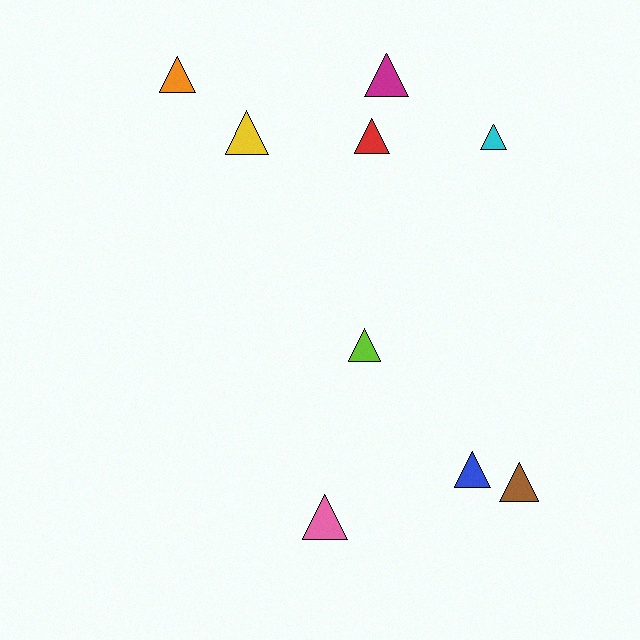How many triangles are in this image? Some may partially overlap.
There are 9 triangles.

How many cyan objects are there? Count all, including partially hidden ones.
There is 1 cyan object.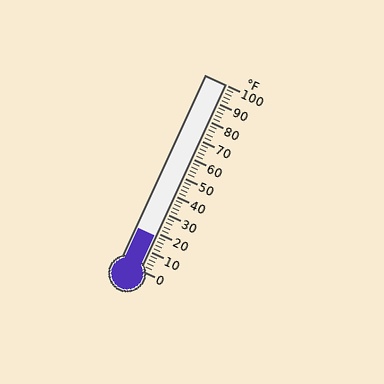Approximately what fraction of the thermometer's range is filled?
The thermometer is filled to approximately 20% of its range.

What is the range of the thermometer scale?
The thermometer scale ranges from 0°F to 100°F.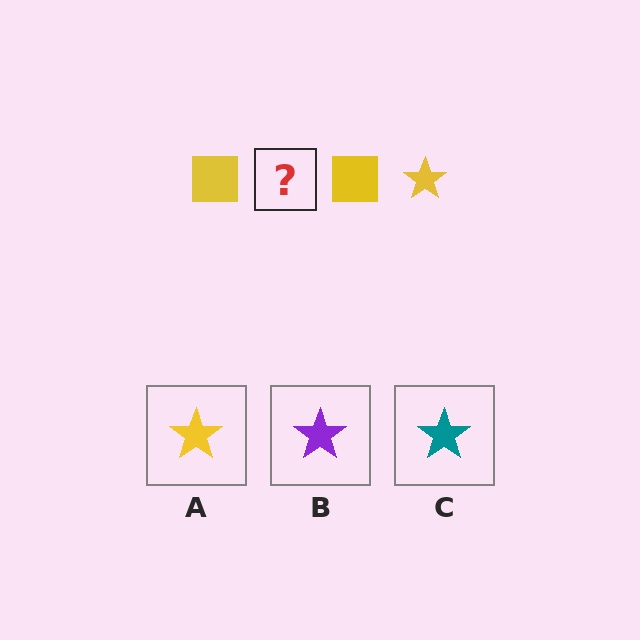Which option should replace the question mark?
Option A.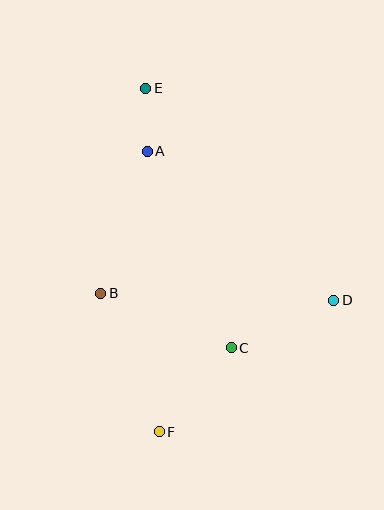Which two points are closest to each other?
Points A and E are closest to each other.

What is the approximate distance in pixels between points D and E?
The distance between D and E is approximately 283 pixels.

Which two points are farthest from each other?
Points E and F are farthest from each other.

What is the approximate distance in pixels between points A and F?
The distance between A and F is approximately 281 pixels.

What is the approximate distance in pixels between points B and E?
The distance between B and E is approximately 210 pixels.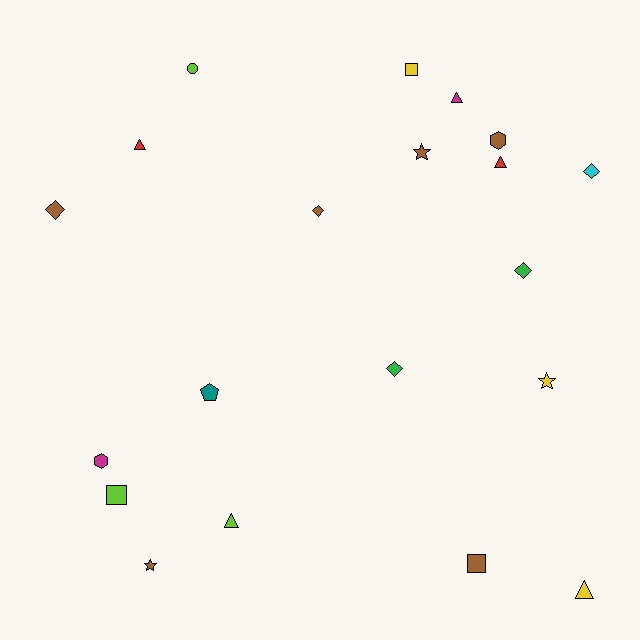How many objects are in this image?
There are 20 objects.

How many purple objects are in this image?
There are no purple objects.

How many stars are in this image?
There are 3 stars.